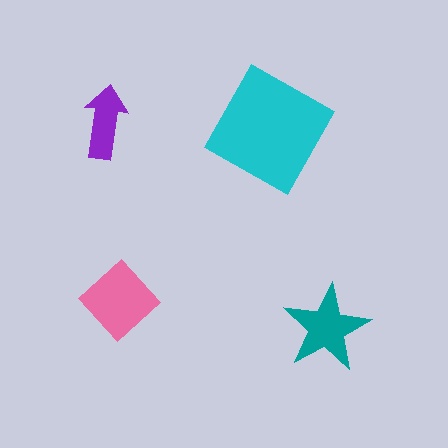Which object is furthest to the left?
The purple arrow is leftmost.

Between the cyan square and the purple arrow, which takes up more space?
The cyan square.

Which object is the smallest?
The purple arrow.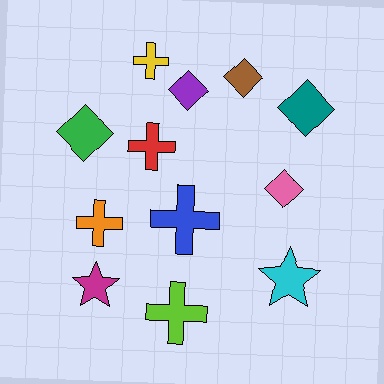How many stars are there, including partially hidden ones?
There are 2 stars.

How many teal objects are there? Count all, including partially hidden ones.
There is 1 teal object.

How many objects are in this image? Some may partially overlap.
There are 12 objects.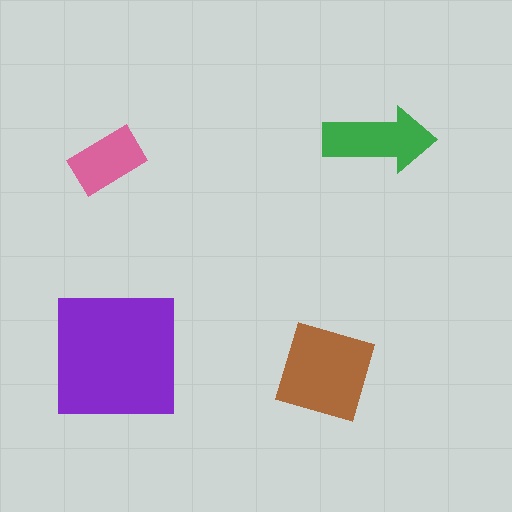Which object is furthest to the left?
The pink rectangle is leftmost.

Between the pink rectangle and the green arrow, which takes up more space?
The green arrow.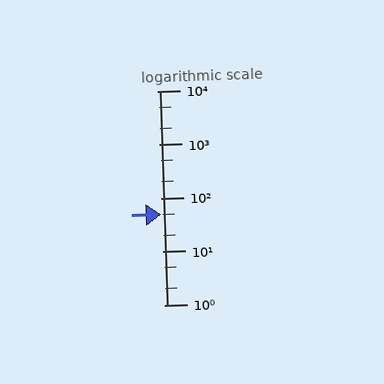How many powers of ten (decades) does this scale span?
The scale spans 4 decades, from 1 to 10000.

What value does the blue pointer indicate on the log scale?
The pointer indicates approximately 50.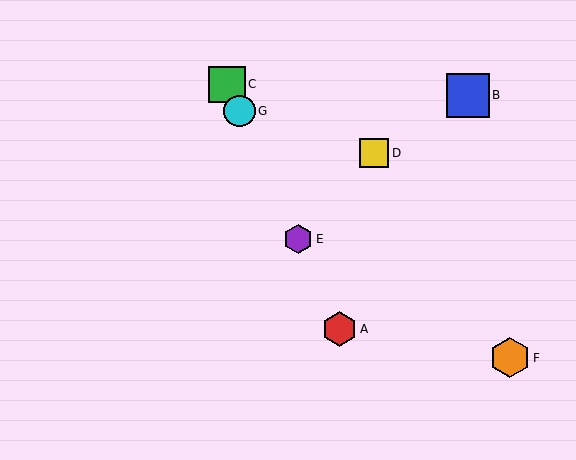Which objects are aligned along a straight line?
Objects A, C, E, G are aligned along a straight line.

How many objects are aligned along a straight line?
4 objects (A, C, E, G) are aligned along a straight line.